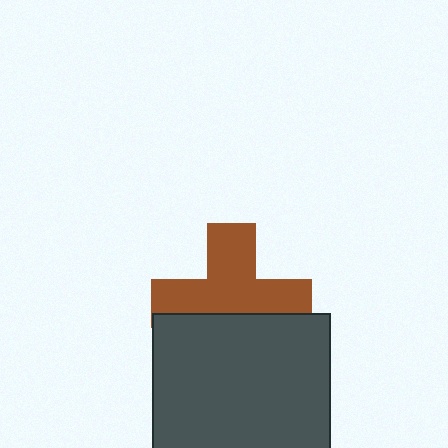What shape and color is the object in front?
The object in front is a dark gray square.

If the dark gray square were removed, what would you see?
You would see the complete brown cross.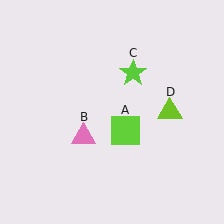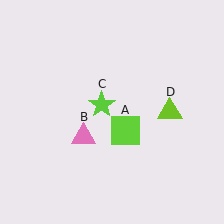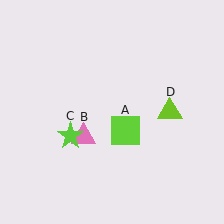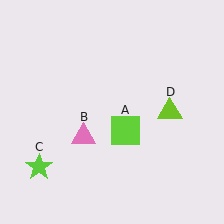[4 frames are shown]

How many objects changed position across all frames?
1 object changed position: lime star (object C).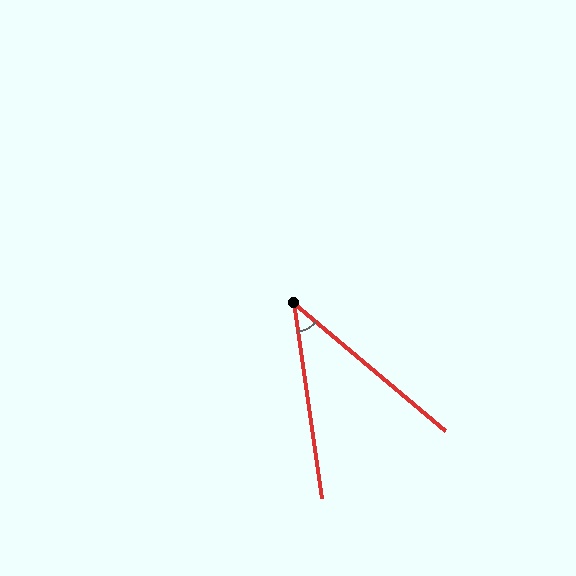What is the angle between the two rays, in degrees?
Approximately 42 degrees.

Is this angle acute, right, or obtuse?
It is acute.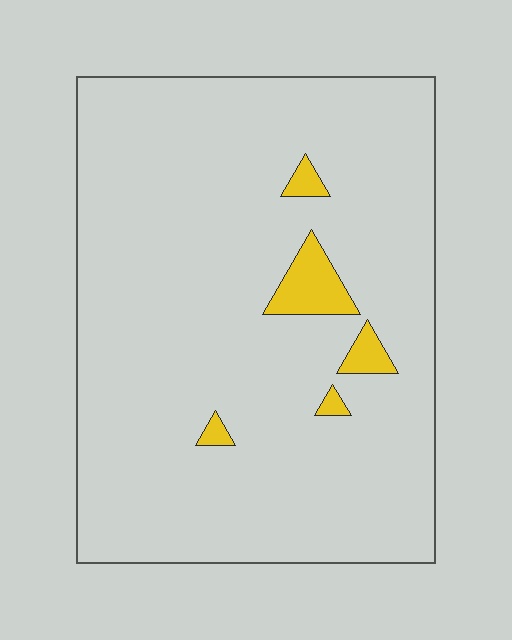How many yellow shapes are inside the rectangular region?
5.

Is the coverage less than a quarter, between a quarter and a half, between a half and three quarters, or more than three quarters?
Less than a quarter.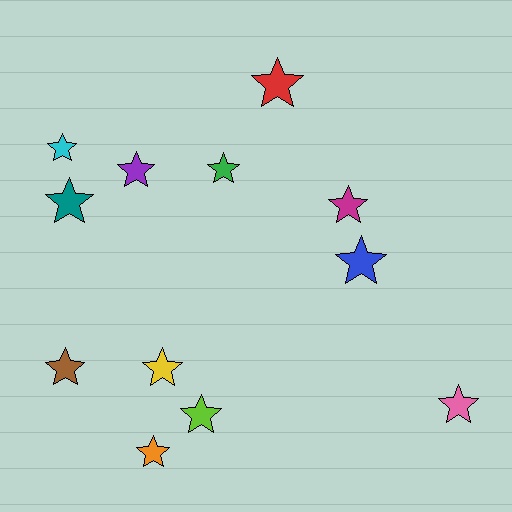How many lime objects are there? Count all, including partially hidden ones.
There is 1 lime object.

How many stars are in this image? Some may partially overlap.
There are 12 stars.